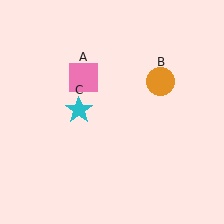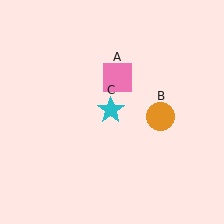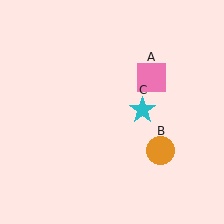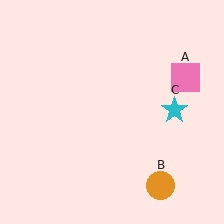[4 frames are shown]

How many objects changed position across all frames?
3 objects changed position: pink square (object A), orange circle (object B), cyan star (object C).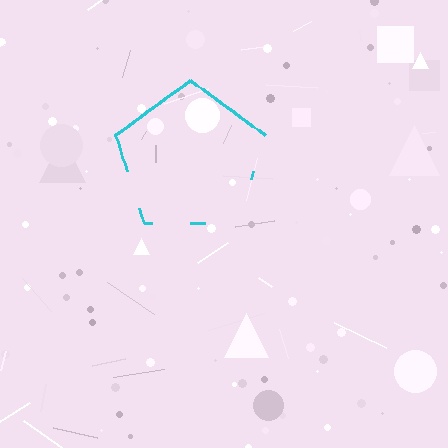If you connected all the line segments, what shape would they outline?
They would outline a pentagon.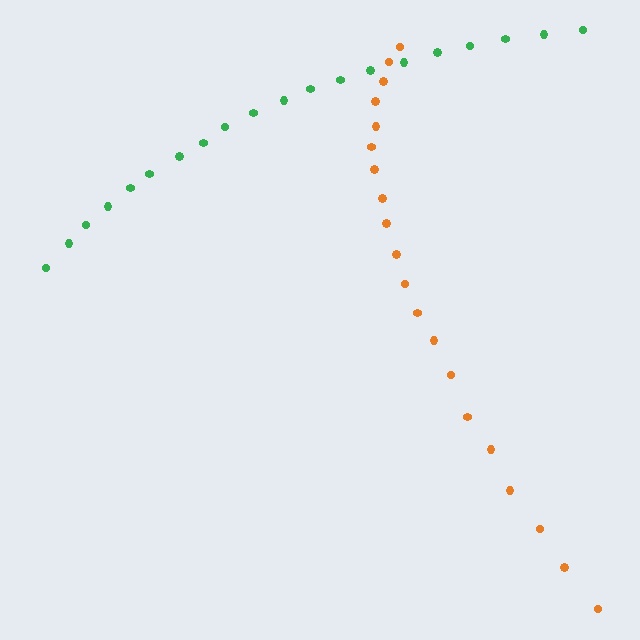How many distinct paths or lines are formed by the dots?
There are 2 distinct paths.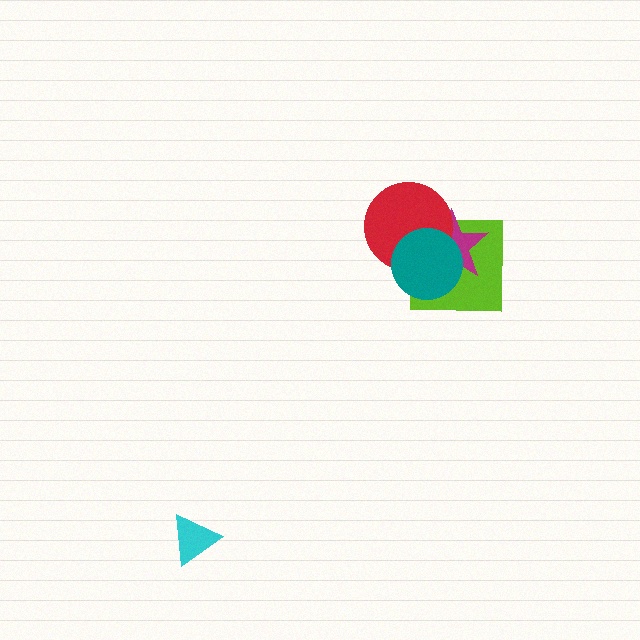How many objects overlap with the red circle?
3 objects overlap with the red circle.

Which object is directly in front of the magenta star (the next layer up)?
The red circle is directly in front of the magenta star.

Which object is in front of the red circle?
The teal circle is in front of the red circle.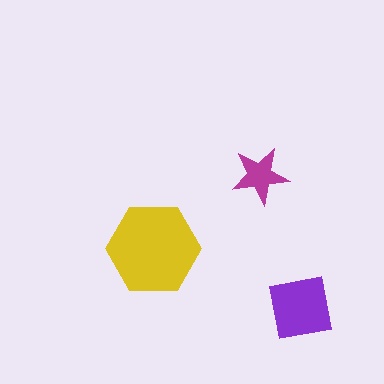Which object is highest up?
The magenta star is topmost.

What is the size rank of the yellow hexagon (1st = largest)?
1st.